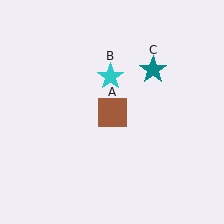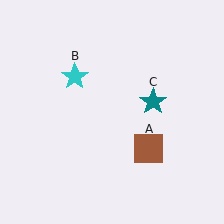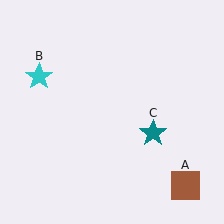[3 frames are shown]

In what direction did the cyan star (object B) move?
The cyan star (object B) moved left.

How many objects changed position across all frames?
3 objects changed position: brown square (object A), cyan star (object B), teal star (object C).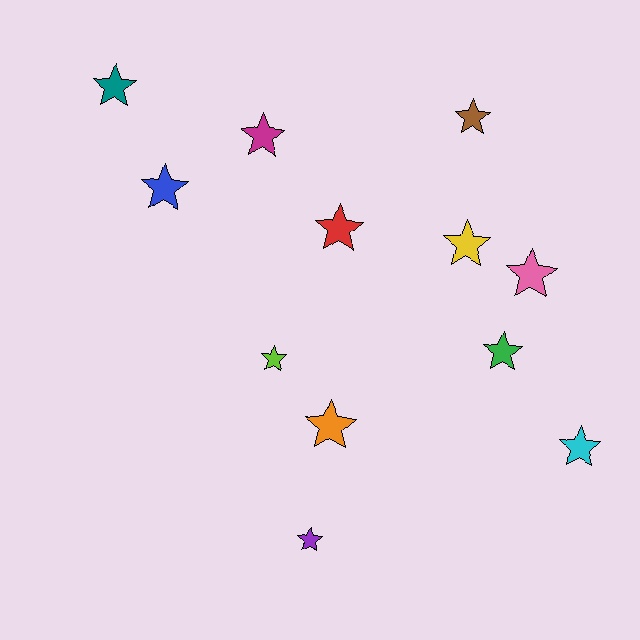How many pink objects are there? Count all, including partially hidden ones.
There is 1 pink object.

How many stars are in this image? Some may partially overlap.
There are 12 stars.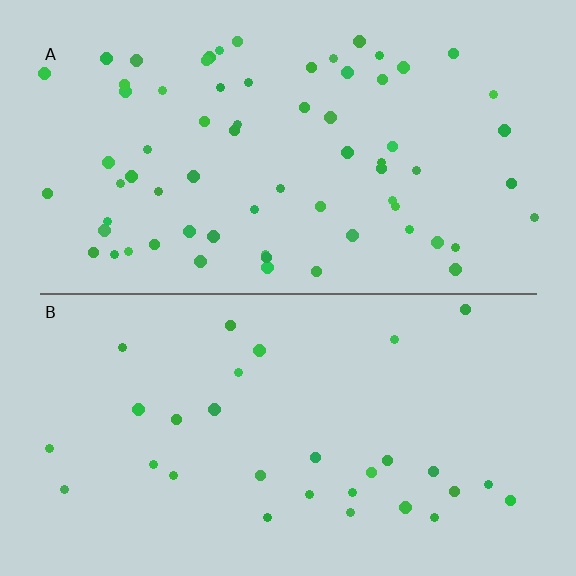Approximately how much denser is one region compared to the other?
Approximately 2.3× — region A over region B.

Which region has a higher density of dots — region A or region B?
A (the top).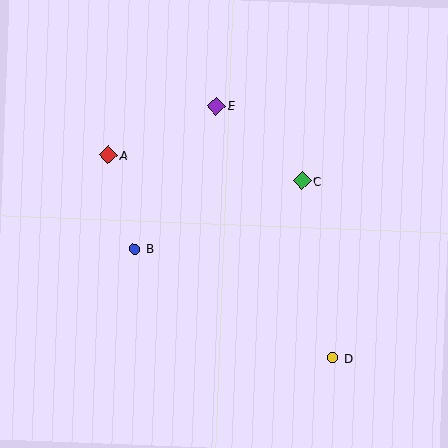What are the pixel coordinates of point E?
Point E is at (216, 106).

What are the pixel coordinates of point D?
Point D is at (333, 358).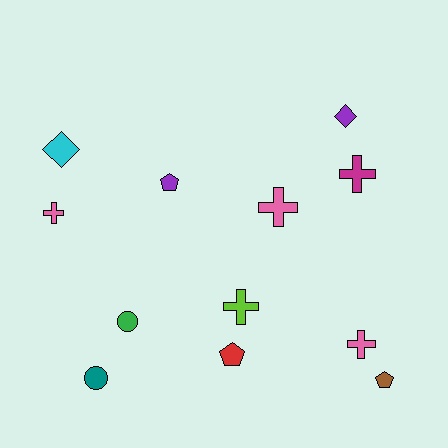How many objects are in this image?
There are 12 objects.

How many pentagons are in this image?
There are 3 pentagons.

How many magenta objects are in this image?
There is 1 magenta object.